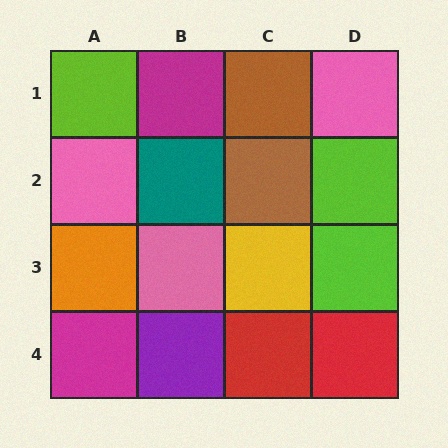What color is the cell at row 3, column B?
Pink.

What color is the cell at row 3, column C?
Yellow.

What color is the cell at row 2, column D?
Lime.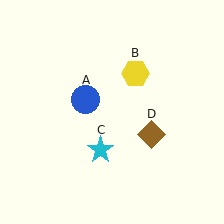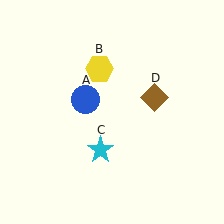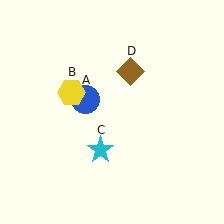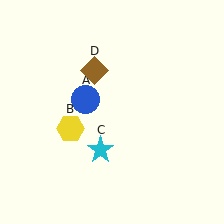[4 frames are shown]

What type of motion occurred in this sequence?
The yellow hexagon (object B), brown diamond (object D) rotated counterclockwise around the center of the scene.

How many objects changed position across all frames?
2 objects changed position: yellow hexagon (object B), brown diamond (object D).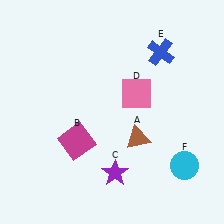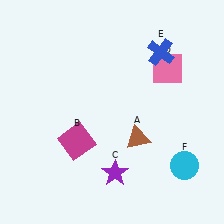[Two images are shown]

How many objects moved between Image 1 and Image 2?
1 object moved between the two images.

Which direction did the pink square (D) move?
The pink square (D) moved right.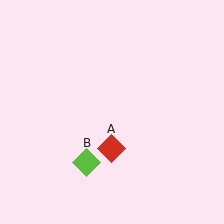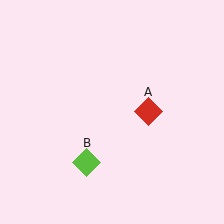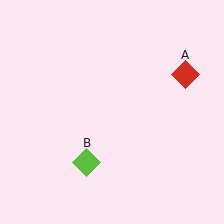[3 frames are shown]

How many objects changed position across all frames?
1 object changed position: red diamond (object A).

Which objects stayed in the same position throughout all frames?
Lime diamond (object B) remained stationary.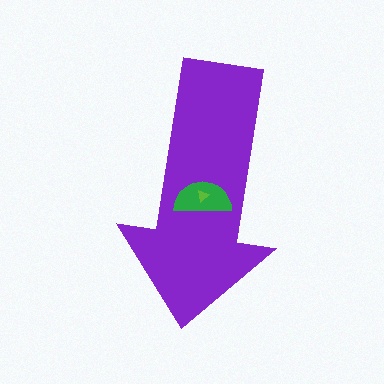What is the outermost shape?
The purple arrow.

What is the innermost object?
The lime triangle.